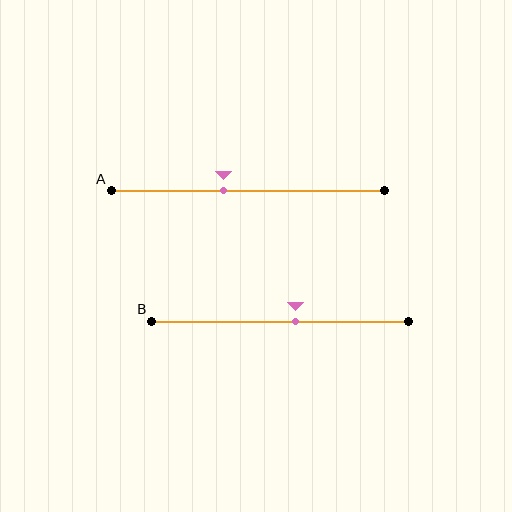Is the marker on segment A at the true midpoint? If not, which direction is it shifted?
No, the marker on segment A is shifted to the left by about 9% of the segment length.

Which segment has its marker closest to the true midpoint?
Segment B has its marker closest to the true midpoint.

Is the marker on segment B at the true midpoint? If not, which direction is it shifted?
No, the marker on segment B is shifted to the right by about 6% of the segment length.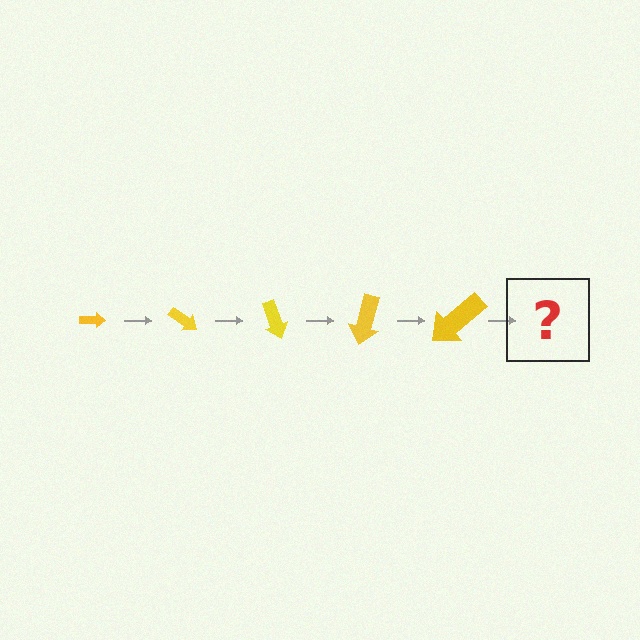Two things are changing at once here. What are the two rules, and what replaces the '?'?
The two rules are that the arrow grows larger each step and it rotates 35 degrees each step. The '?' should be an arrow, larger than the previous one and rotated 175 degrees from the start.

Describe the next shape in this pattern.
It should be an arrow, larger than the previous one and rotated 175 degrees from the start.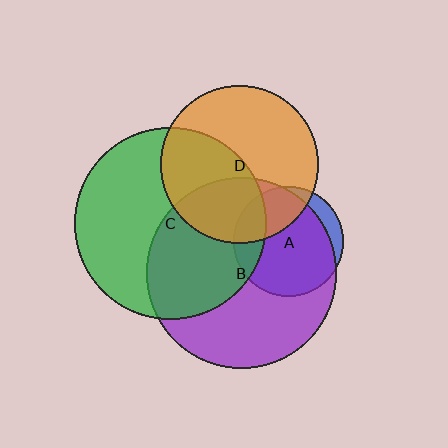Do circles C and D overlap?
Yes.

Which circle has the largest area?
Circle C (green).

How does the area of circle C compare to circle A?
Approximately 3.0 times.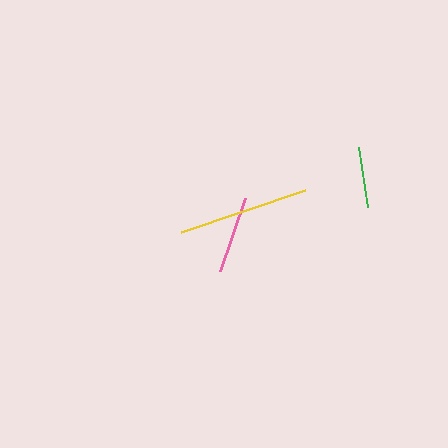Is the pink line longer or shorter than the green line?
The pink line is longer than the green line.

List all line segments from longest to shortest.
From longest to shortest: yellow, pink, green.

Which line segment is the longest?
The yellow line is the longest at approximately 130 pixels.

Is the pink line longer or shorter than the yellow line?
The yellow line is longer than the pink line.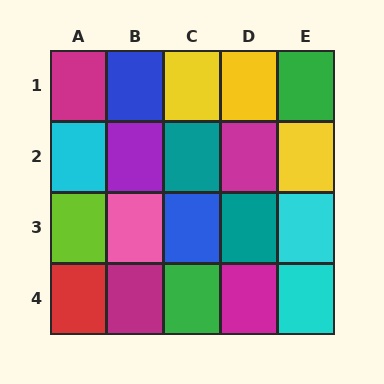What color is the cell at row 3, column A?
Lime.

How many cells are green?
2 cells are green.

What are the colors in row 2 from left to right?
Cyan, purple, teal, magenta, yellow.